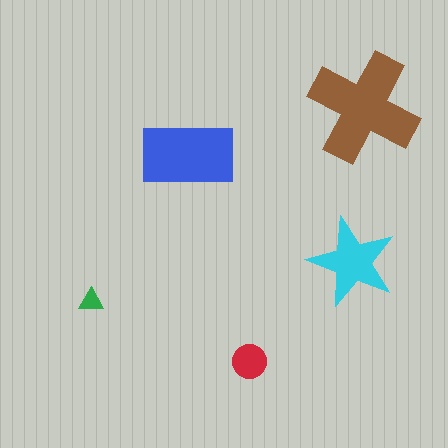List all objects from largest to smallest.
The brown cross, the blue rectangle, the cyan star, the red circle, the green triangle.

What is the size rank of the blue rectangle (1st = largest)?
2nd.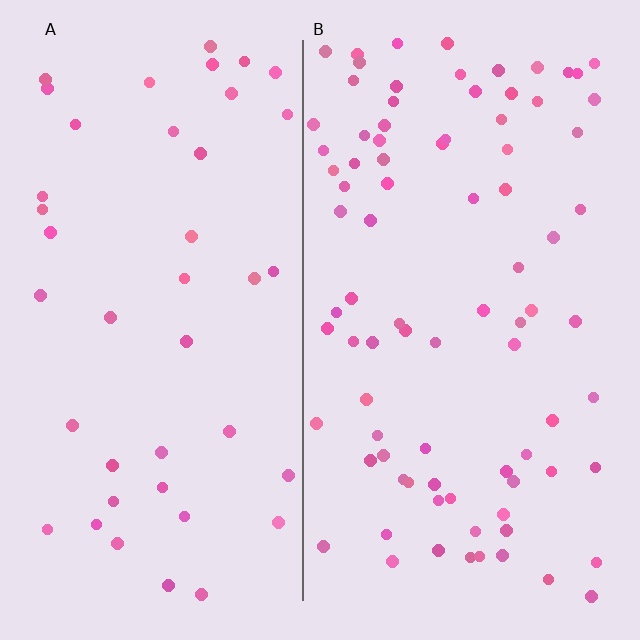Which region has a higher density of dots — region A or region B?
B (the right).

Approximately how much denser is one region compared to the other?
Approximately 2.1× — region B over region A.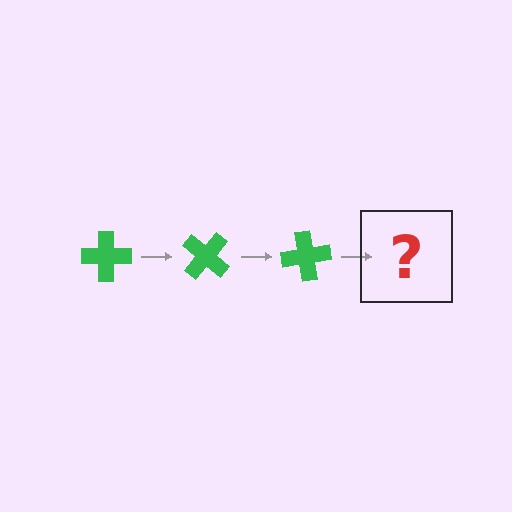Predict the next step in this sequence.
The next step is a green cross rotated 120 degrees.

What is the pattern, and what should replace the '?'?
The pattern is that the cross rotates 40 degrees each step. The '?' should be a green cross rotated 120 degrees.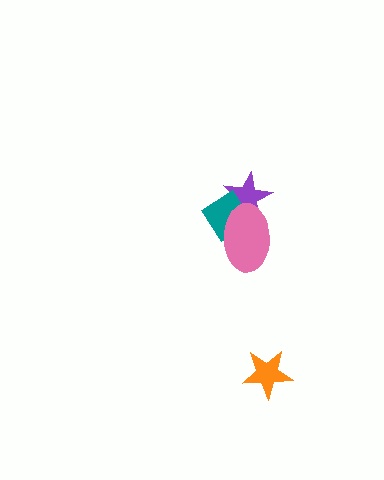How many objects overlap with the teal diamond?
2 objects overlap with the teal diamond.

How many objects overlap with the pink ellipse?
2 objects overlap with the pink ellipse.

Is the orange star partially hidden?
No, no other shape covers it.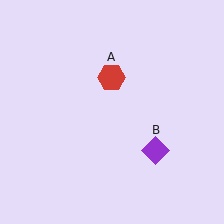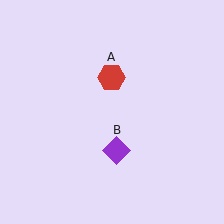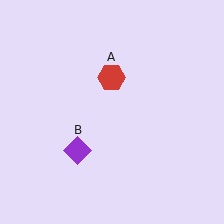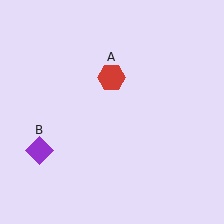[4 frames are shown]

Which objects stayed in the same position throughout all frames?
Red hexagon (object A) remained stationary.